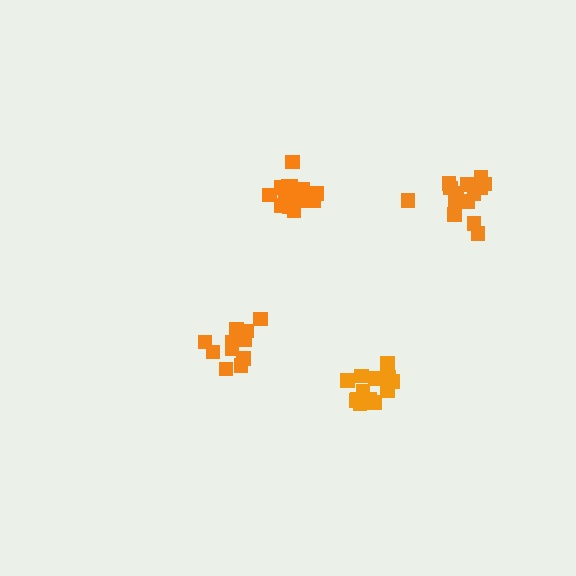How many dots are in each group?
Group 1: 18 dots, Group 2: 12 dots, Group 3: 15 dots, Group 4: 16 dots (61 total).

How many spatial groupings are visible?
There are 4 spatial groupings.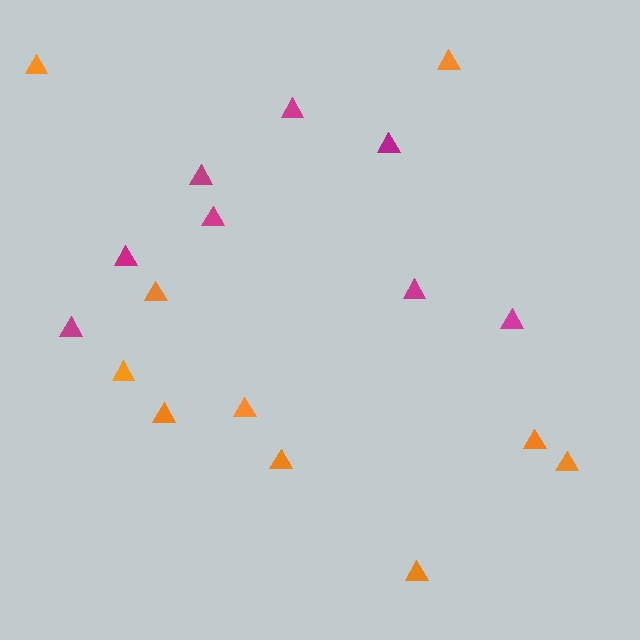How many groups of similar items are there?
There are 2 groups: one group of orange triangles (10) and one group of magenta triangles (8).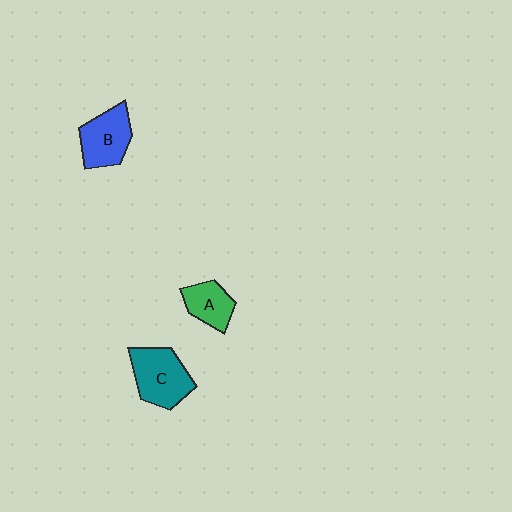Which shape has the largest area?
Shape C (teal).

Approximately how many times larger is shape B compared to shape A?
Approximately 1.4 times.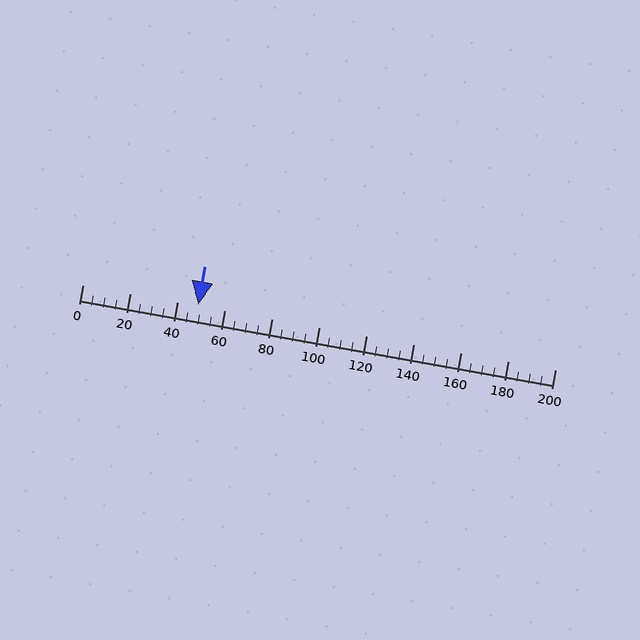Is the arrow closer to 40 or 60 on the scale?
The arrow is closer to 40.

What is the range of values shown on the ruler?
The ruler shows values from 0 to 200.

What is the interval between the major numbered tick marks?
The major tick marks are spaced 20 units apart.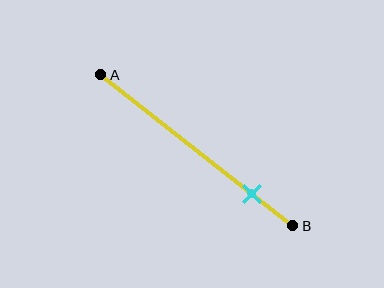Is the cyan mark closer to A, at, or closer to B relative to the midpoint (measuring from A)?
The cyan mark is closer to point B than the midpoint of segment AB.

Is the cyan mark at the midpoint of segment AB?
No, the mark is at about 80% from A, not at the 50% midpoint.